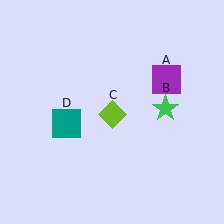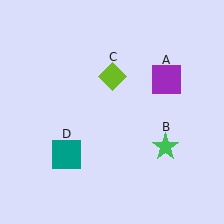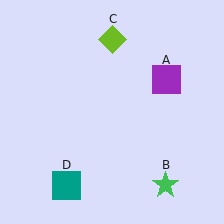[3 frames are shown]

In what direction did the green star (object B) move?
The green star (object B) moved down.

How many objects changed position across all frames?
3 objects changed position: green star (object B), lime diamond (object C), teal square (object D).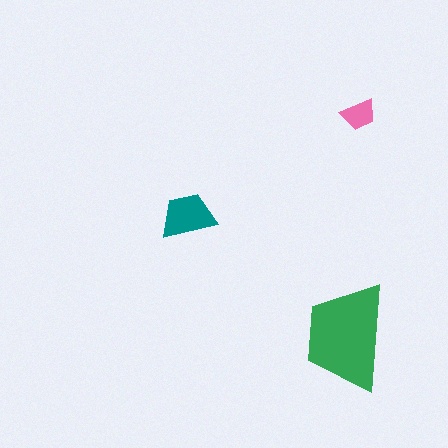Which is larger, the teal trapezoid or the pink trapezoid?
The teal one.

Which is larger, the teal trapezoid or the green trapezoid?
The green one.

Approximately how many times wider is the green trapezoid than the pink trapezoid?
About 3 times wider.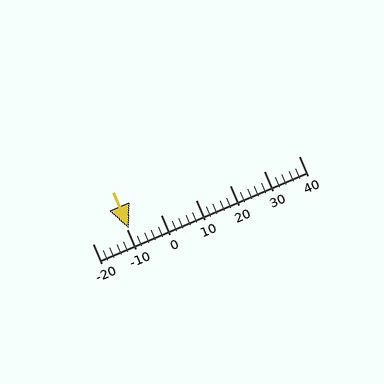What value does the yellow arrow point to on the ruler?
The yellow arrow points to approximately -9.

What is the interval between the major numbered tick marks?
The major tick marks are spaced 10 units apart.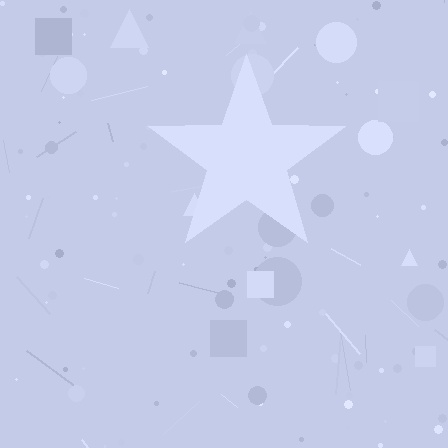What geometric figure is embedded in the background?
A star is embedded in the background.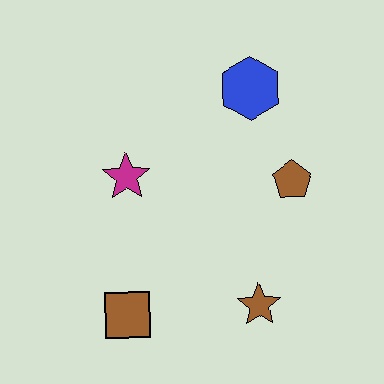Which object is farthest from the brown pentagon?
The brown square is farthest from the brown pentagon.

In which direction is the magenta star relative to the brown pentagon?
The magenta star is to the left of the brown pentagon.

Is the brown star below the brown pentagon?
Yes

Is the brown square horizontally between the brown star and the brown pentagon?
No